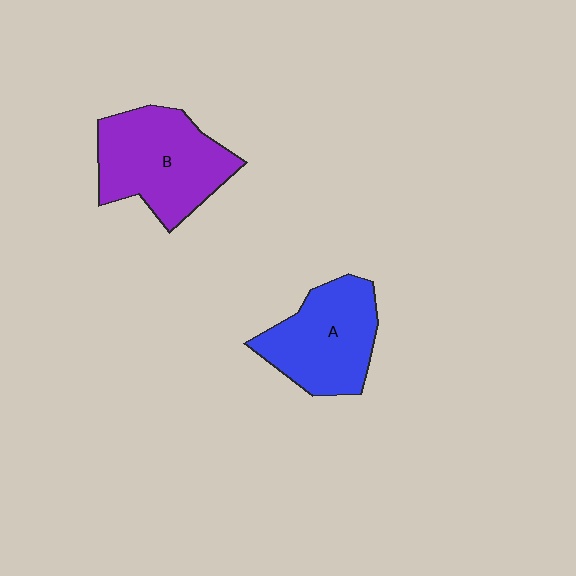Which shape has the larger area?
Shape B (purple).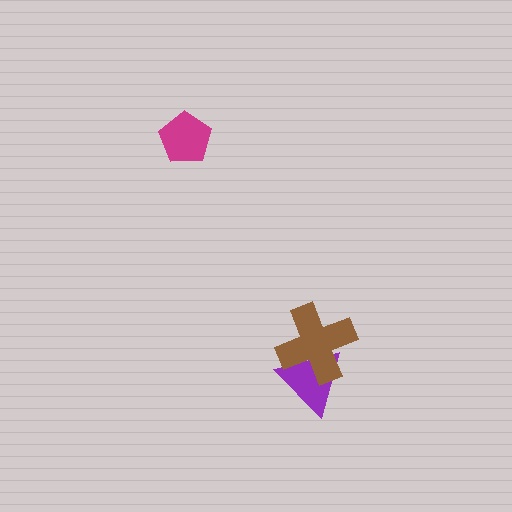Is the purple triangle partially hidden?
Yes, it is partially covered by another shape.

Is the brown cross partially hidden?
No, no other shape covers it.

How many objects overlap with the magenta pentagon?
0 objects overlap with the magenta pentagon.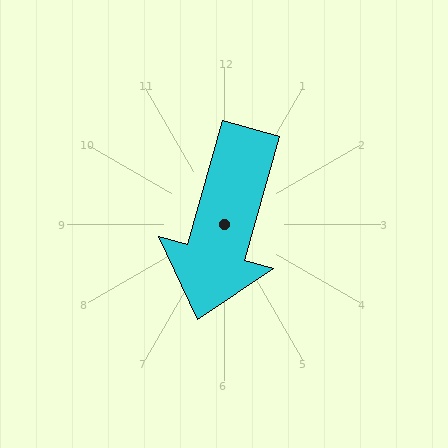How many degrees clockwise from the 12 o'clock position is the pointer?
Approximately 196 degrees.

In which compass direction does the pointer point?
South.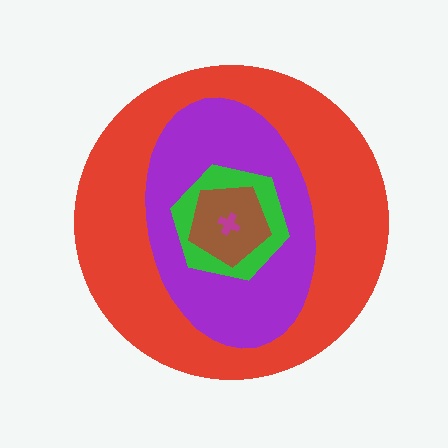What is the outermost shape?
The red circle.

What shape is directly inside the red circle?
The purple ellipse.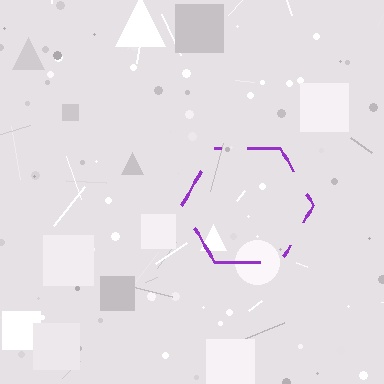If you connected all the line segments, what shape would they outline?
They would outline a hexagon.